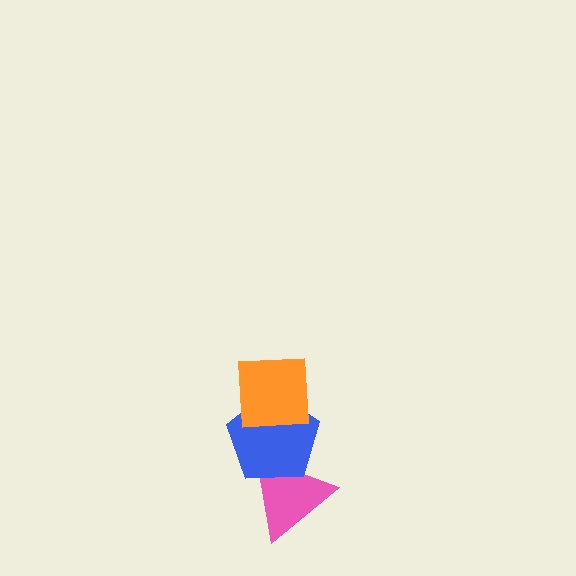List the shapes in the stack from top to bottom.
From top to bottom: the orange square, the blue pentagon, the pink triangle.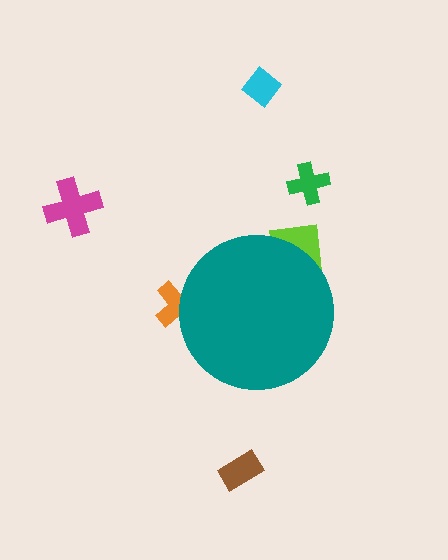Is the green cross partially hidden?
No, the green cross is fully visible.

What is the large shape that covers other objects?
A teal circle.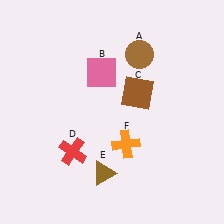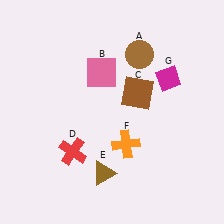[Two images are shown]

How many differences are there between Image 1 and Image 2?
There is 1 difference between the two images.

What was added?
A magenta diamond (G) was added in Image 2.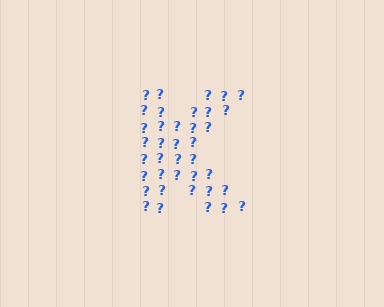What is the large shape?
The large shape is the letter K.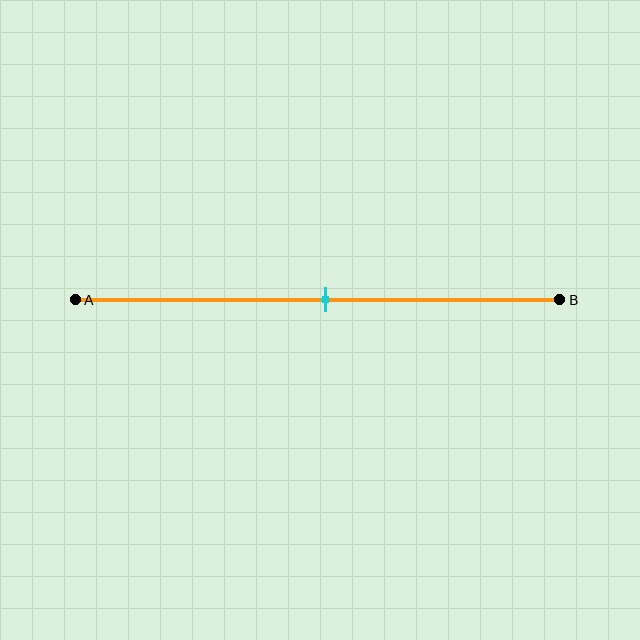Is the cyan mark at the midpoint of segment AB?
Yes, the mark is approximately at the midpoint.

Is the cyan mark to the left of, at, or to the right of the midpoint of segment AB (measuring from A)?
The cyan mark is approximately at the midpoint of segment AB.